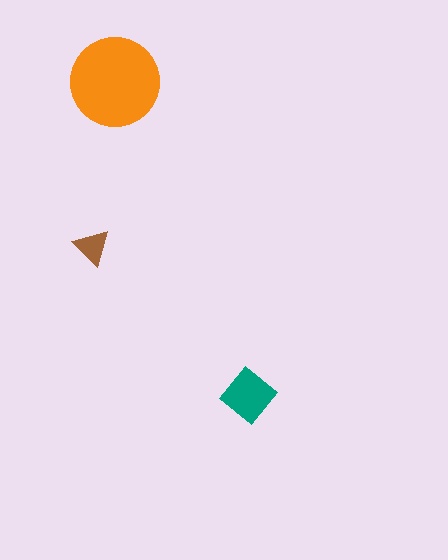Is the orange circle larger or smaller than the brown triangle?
Larger.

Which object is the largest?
The orange circle.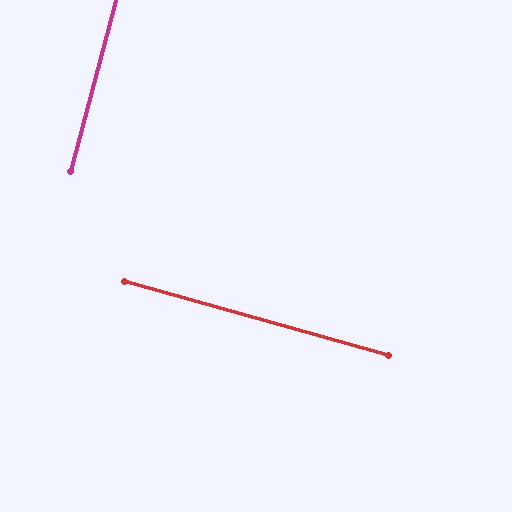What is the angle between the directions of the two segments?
Approximately 89 degrees.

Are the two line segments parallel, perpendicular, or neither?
Perpendicular — they meet at approximately 89°.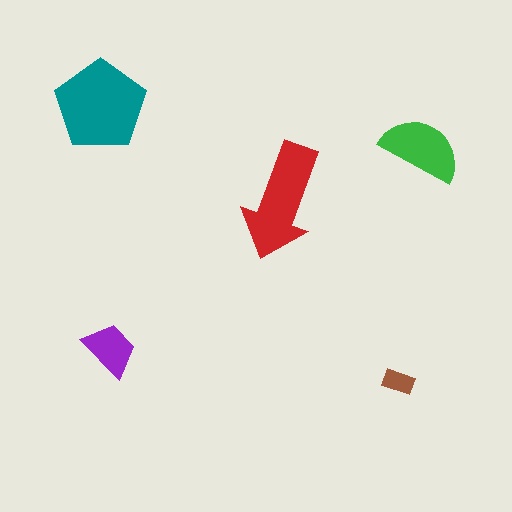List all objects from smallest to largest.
The brown rectangle, the purple trapezoid, the green semicircle, the red arrow, the teal pentagon.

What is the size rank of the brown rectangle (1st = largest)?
5th.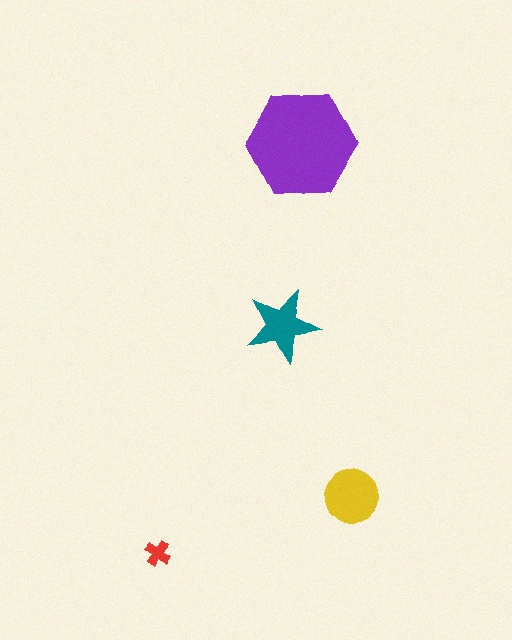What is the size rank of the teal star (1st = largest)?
3rd.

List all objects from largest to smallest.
The purple hexagon, the yellow circle, the teal star, the red cross.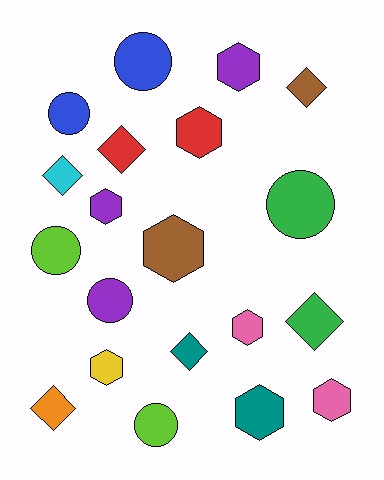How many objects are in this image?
There are 20 objects.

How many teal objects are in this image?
There are 2 teal objects.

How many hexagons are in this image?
There are 8 hexagons.